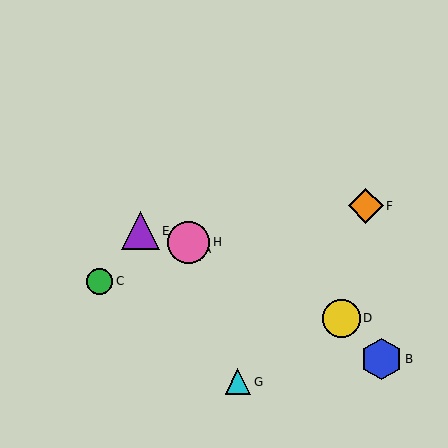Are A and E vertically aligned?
No, A is at x≈189 and E is at x≈140.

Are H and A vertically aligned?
Yes, both are at x≈189.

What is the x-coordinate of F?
Object F is at x≈366.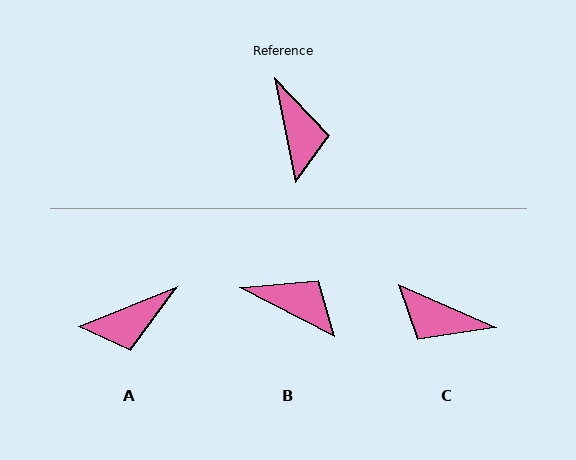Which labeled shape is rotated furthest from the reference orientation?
C, about 125 degrees away.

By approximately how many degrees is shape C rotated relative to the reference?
Approximately 125 degrees clockwise.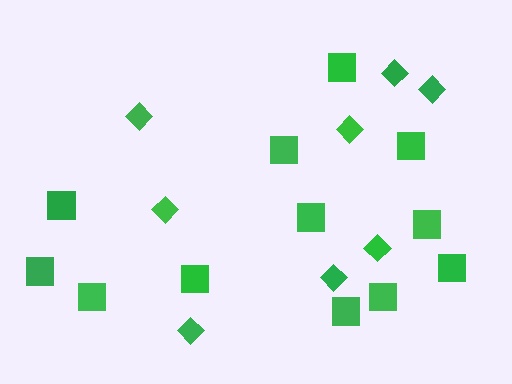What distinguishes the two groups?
There are 2 groups: one group of diamonds (8) and one group of squares (12).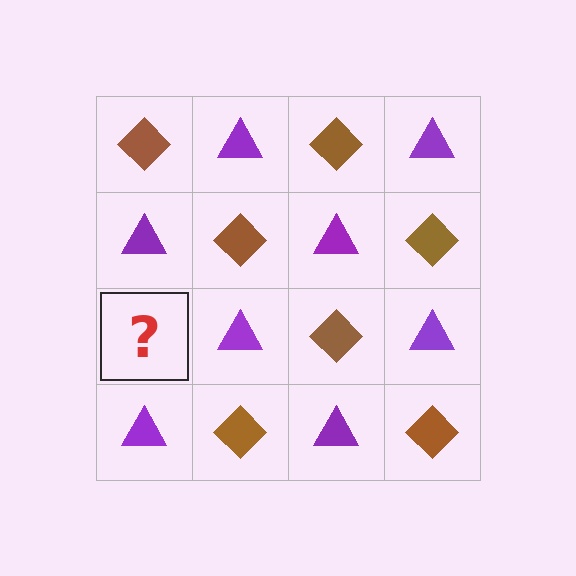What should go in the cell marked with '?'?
The missing cell should contain a brown diamond.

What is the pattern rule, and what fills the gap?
The rule is that it alternates brown diamond and purple triangle in a checkerboard pattern. The gap should be filled with a brown diamond.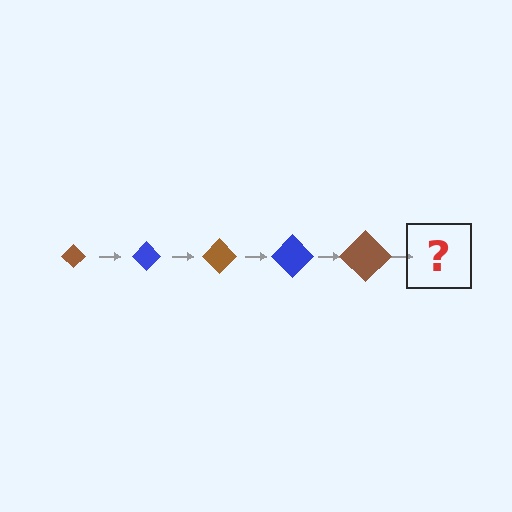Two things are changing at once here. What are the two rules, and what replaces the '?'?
The two rules are that the diamond grows larger each step and the color cycles through brown and blue. The '?' should be a blue diamond, larger than the previous one.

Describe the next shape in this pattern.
It should be a blue diamond, larger than the previous one.